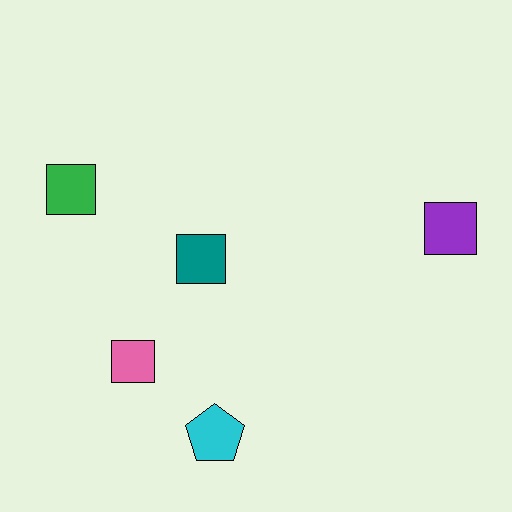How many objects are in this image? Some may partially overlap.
There are 5 objects.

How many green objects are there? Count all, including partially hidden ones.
There is 1 green object.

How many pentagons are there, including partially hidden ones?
There is 1 pentagon.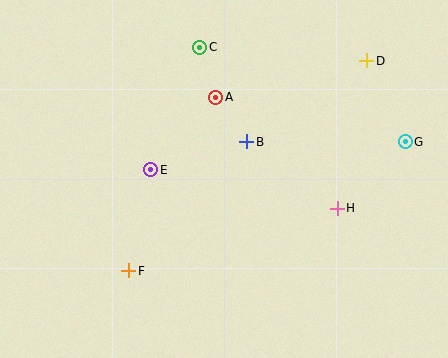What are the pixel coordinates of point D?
Point D is at (367, 61).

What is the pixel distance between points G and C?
The distance between G and C is 226 pixels.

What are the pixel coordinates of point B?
Point B is at (247, 142).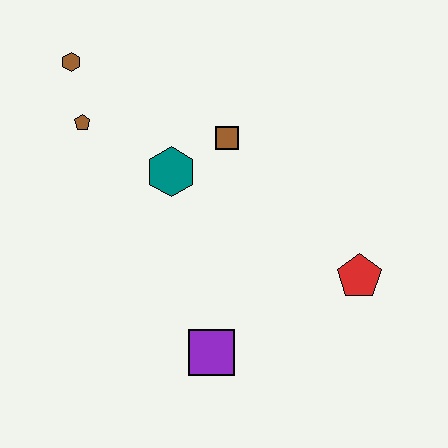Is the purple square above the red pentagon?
No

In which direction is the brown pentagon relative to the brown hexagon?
The brown pentagon is below the brown hexagon.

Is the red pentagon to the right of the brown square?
Yes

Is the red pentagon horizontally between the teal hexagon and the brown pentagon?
No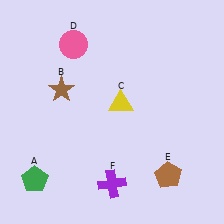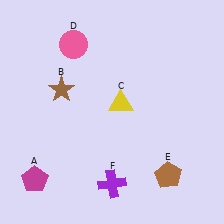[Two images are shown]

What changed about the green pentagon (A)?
In Image 1, A is green. In Image 2, it changed to magenta.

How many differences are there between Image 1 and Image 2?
There is 1 difference between the two images.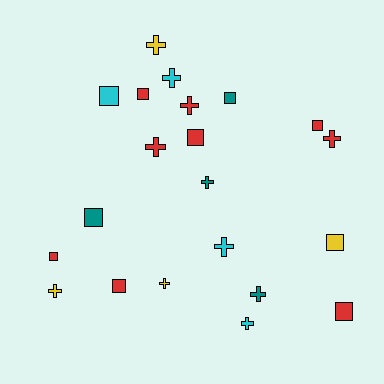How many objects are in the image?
There are 21 objects.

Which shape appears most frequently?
Cross, with 11 objects.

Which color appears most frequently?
Red, with 9 objects.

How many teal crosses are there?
There are 2 teal crosses.